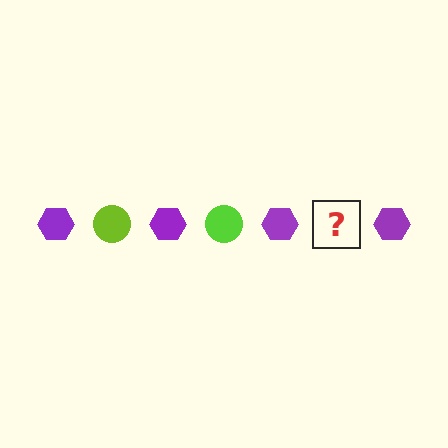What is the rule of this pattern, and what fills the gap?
The rule is that the pattern alternates between purple hexagon and lime circle. The gap should be filled with a lime circle.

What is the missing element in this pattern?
The missing element is a lime circle.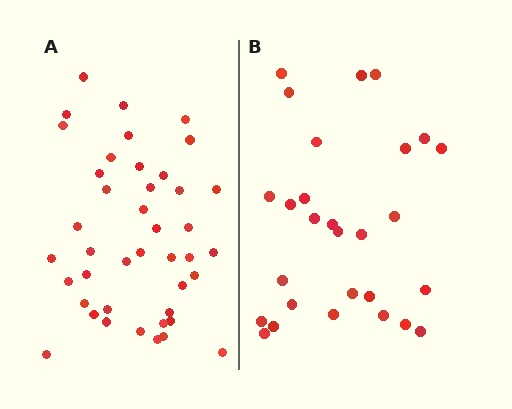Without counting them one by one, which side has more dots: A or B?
Region A (the left region) has more dots.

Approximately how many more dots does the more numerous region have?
Region A has approximately 15 more dots than region B.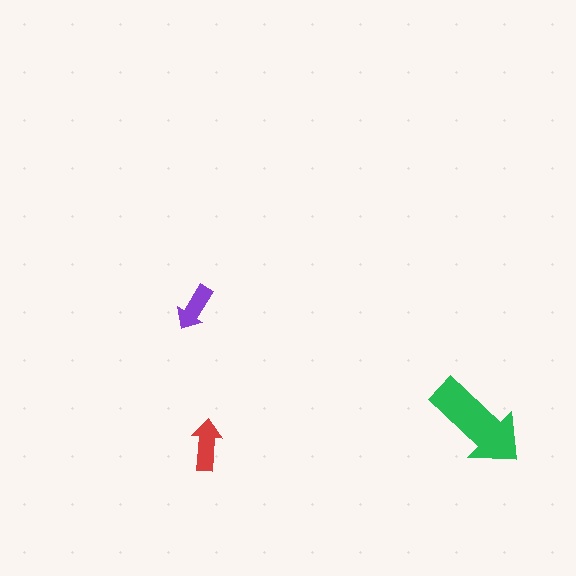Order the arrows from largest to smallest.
the green one, the red one, the purple one.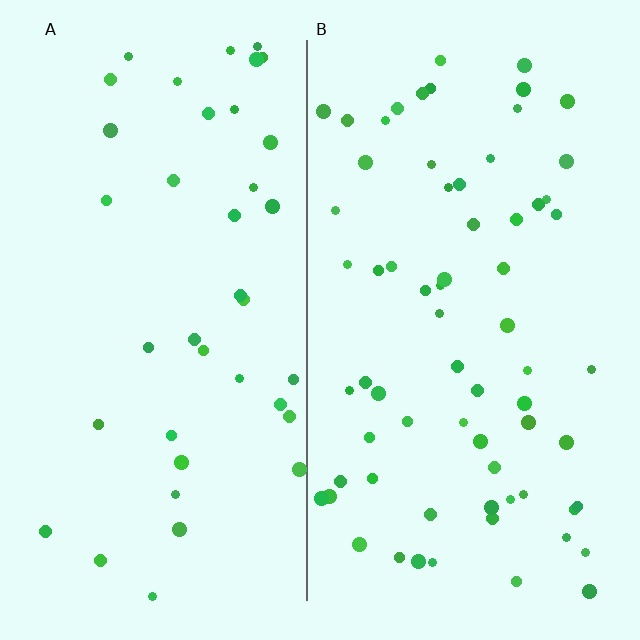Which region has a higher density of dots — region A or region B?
B (the right).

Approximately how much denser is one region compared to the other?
Approximately 1.8× — region B over region A.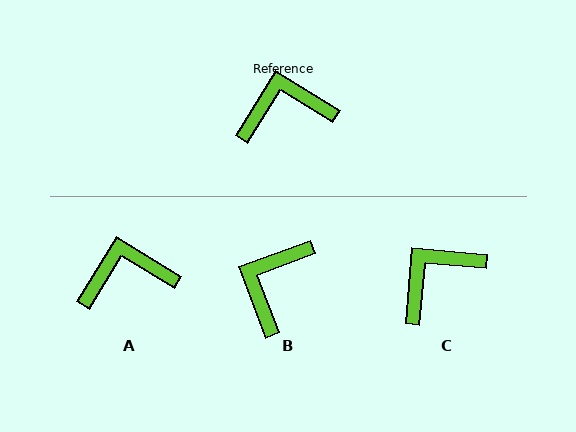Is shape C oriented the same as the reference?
No, it is off by about 27 degrees.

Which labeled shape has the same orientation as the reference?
A.